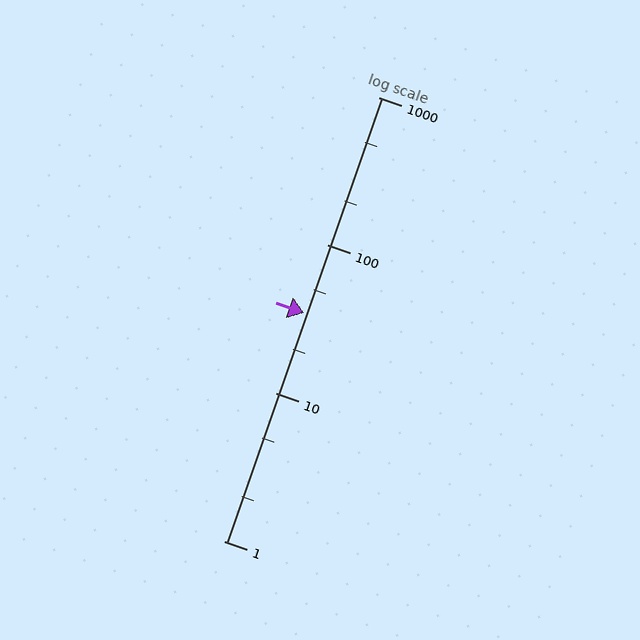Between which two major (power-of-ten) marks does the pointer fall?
The pointer is between 10 and 100.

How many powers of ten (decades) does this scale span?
The scale spans 3 decades, from 1 to 1000.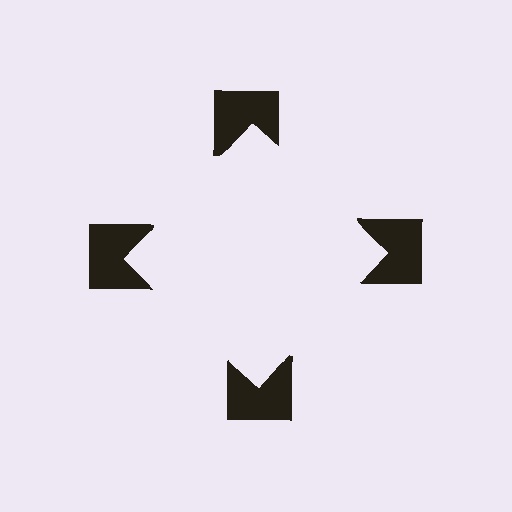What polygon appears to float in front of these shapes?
An illusory square — its edges are inferred from the aligned wedge cuts in the notched squares, not physically drawn.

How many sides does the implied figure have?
4 sides.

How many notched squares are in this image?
There are 4 — one at each vertex of the illusory square.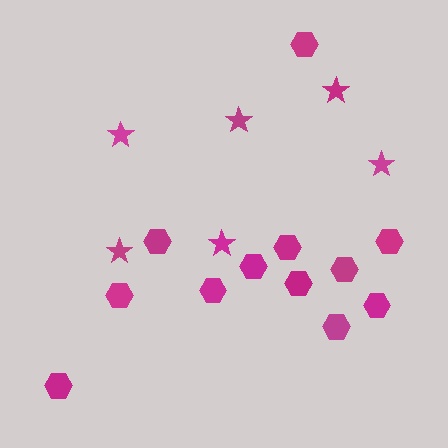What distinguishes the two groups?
There are 2 groups: one group of stars (6) and one group of hexagons (12).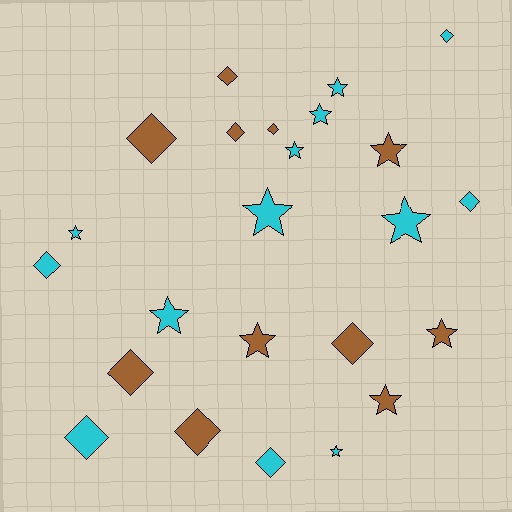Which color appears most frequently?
Cyan, with 13 objects.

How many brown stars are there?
There are 4 brown stars.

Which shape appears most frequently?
Diamond, with 12 objects.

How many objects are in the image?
There are 24 objects.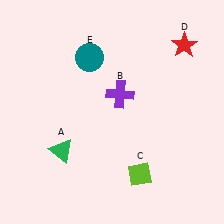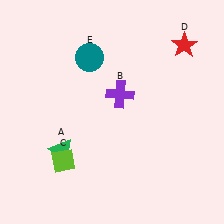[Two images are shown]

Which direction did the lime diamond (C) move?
The lime diamond (C) moved left.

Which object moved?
The lime diamond (C) moved left.